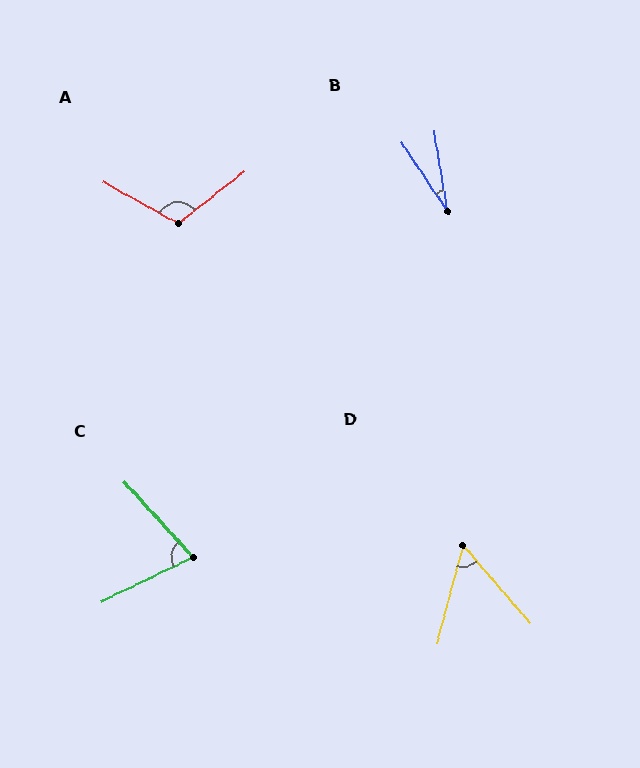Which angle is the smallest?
B, at approximately 25 degrees.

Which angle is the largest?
A, at approximately 112 degrees.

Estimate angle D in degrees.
Approximately 55 degrees.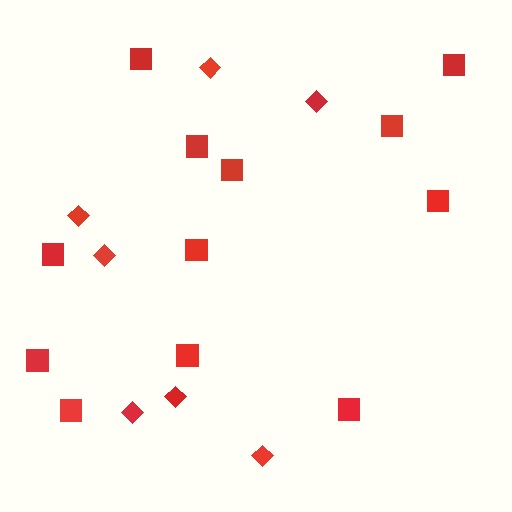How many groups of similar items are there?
There are 2 groups: one group of squares (12) and one group of diamonds (7).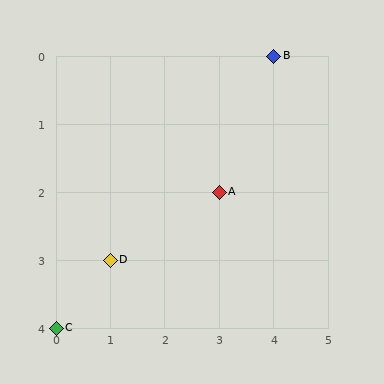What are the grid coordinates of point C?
Point C is at grid coordinates (0, 4).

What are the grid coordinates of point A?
Point A is at grid coordinates (3, 2).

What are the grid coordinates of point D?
Point D is at grid coordinates (1, 3).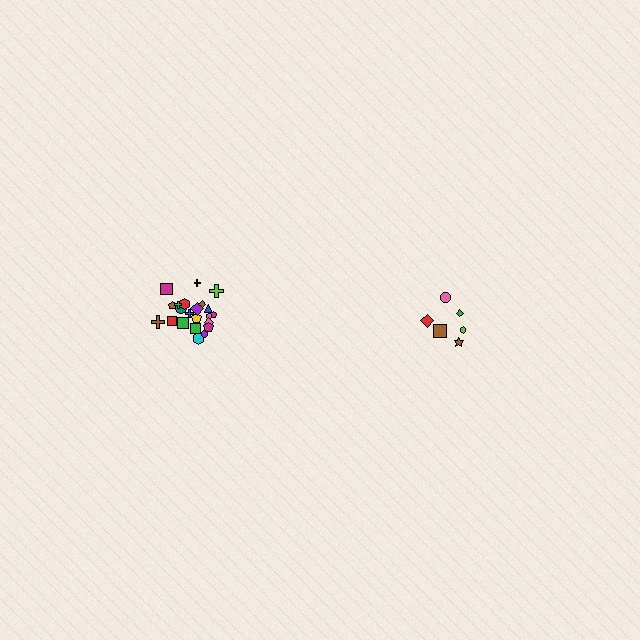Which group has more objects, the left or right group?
The left group.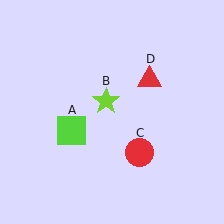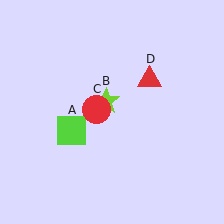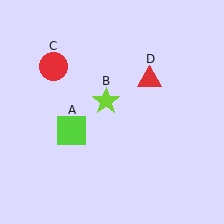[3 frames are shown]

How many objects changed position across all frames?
1 object changed position: red circle (object C).